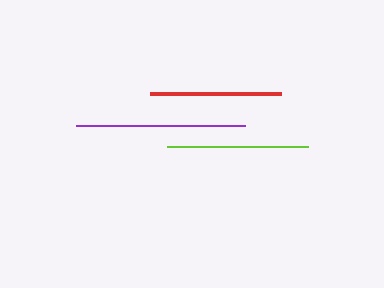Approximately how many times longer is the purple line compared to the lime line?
The purple line is approximately 1.2 times the length of the lime line.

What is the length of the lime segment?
The lime segment is approximately 142 pixels long.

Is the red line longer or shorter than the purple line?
The purple line is longer than the red line.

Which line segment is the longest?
The purple line is the longest at approximately 168 pixels.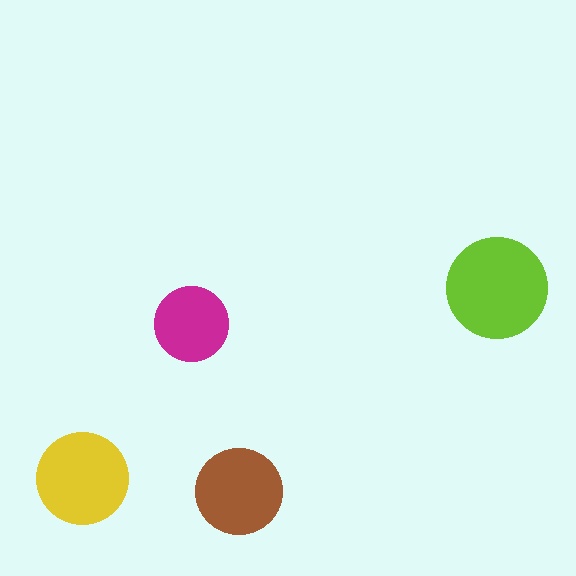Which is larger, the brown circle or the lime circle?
The lime one.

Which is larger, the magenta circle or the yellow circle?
The yellow one.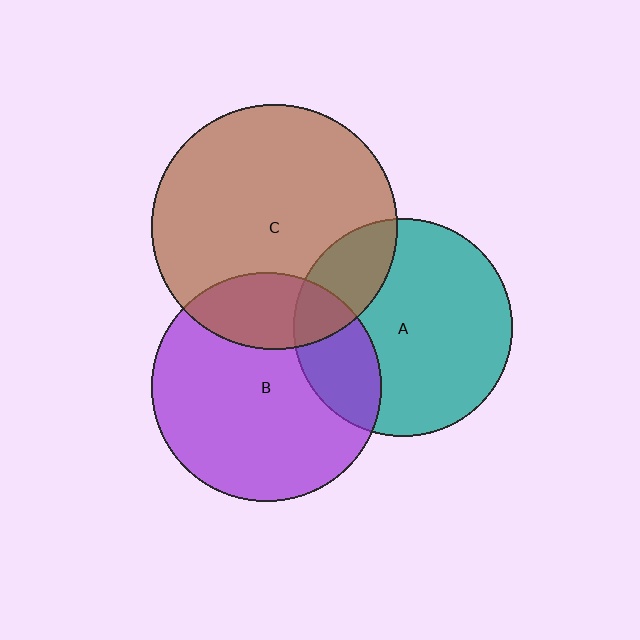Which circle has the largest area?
Circle C (brown).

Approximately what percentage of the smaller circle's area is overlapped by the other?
Approximately 20%.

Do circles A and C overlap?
Yes.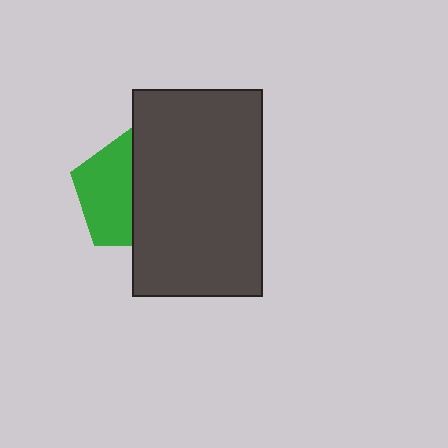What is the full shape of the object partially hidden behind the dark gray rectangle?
The partially hidden object is a green pentagon.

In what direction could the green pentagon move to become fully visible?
The green pentagon could move left. That would shift it out from behind the dark gray rectangle entirely.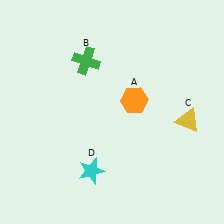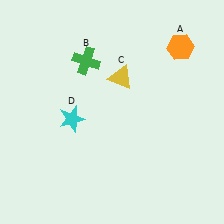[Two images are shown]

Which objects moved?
The objects that moved are: the orange hexagon (A), the yellow triangle (C), the cyan star (D).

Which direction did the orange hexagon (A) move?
The orange hexagon (A) moved up.